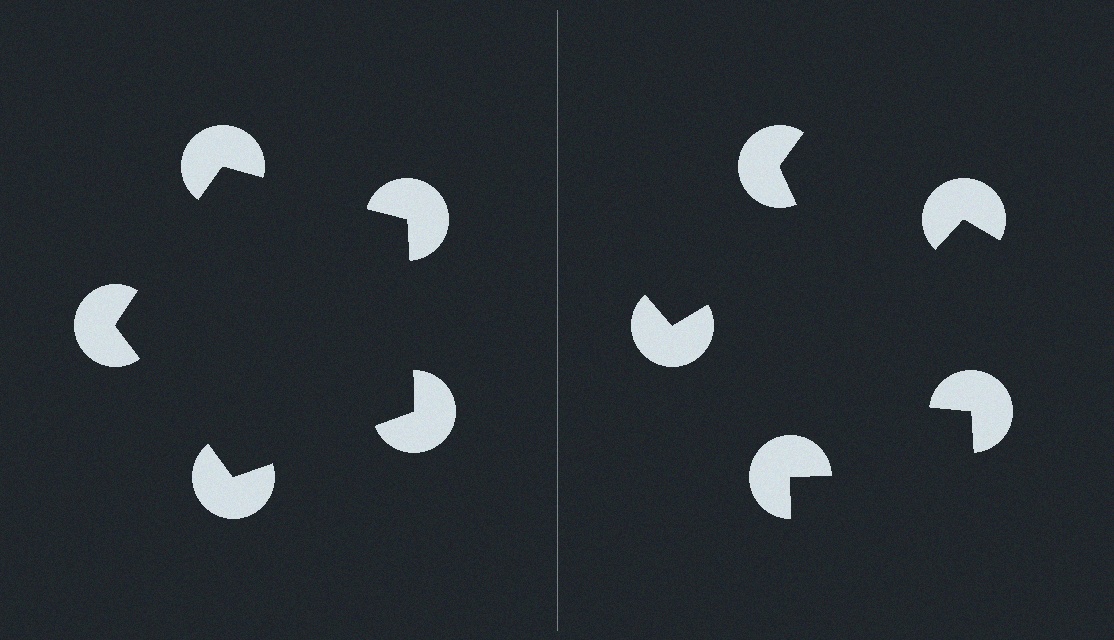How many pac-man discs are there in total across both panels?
10 — 5 on each side.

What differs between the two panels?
The pac-man discs are positioned identically on both sides; only the wedge orientations differ. On the left they align to a pentagon; on the right they are misaligned.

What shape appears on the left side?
An illusory pentagon.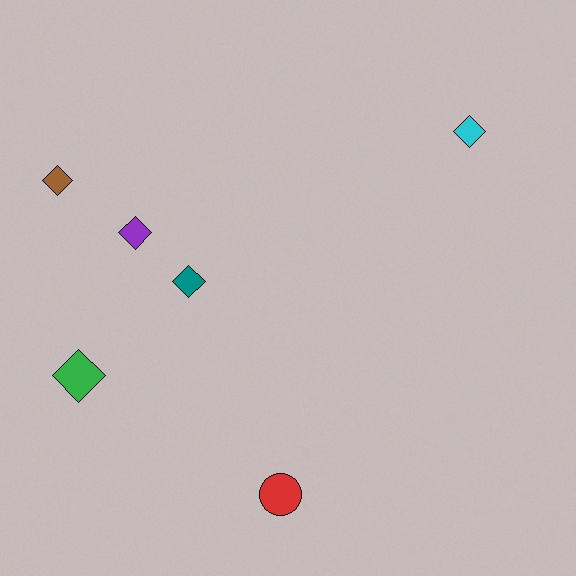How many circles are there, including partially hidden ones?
There is 1 circle.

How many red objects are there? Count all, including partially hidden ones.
There is 1 red object.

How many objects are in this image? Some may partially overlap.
There are 6 objects.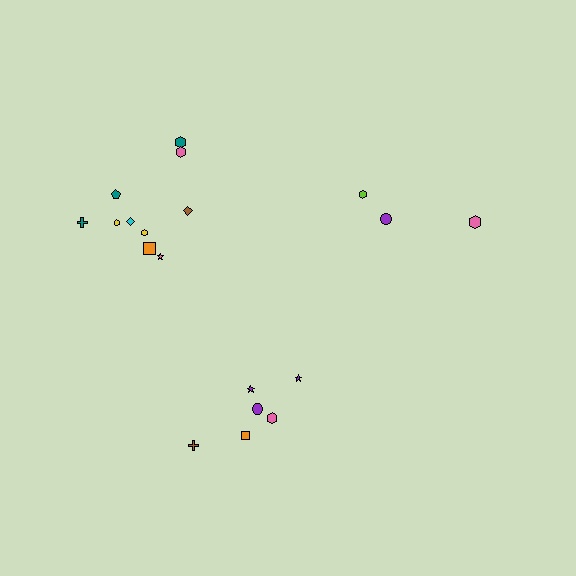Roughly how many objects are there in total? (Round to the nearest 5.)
Roughly 20 objects in total.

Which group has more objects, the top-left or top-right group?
The top-left group.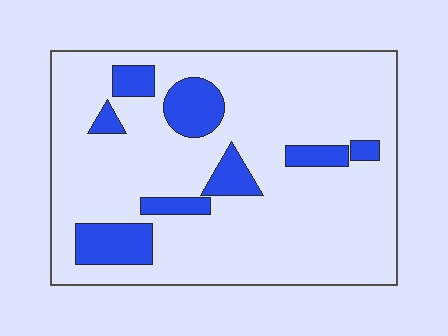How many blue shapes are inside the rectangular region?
8.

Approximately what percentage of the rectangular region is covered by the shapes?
Approximately 15%.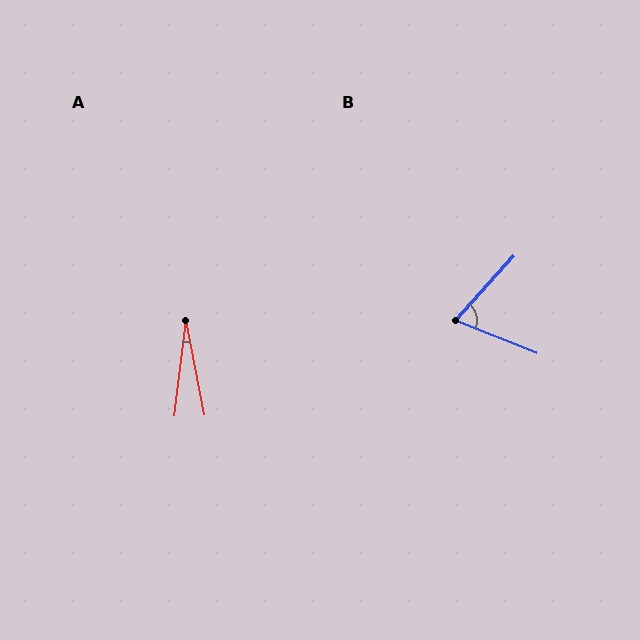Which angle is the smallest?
A, at approximately 18 degrees.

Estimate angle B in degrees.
Approximately 70 degrees.